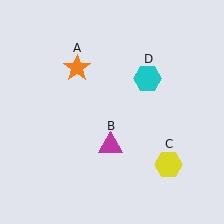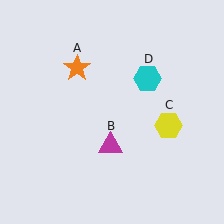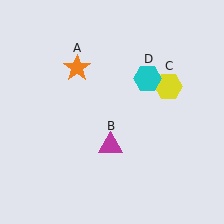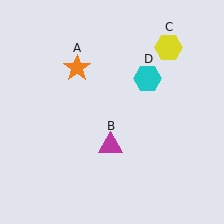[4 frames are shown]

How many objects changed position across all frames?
1 object changed position: yellow hexagon (object C).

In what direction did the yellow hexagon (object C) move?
The yellow hexagon (object C) moved up.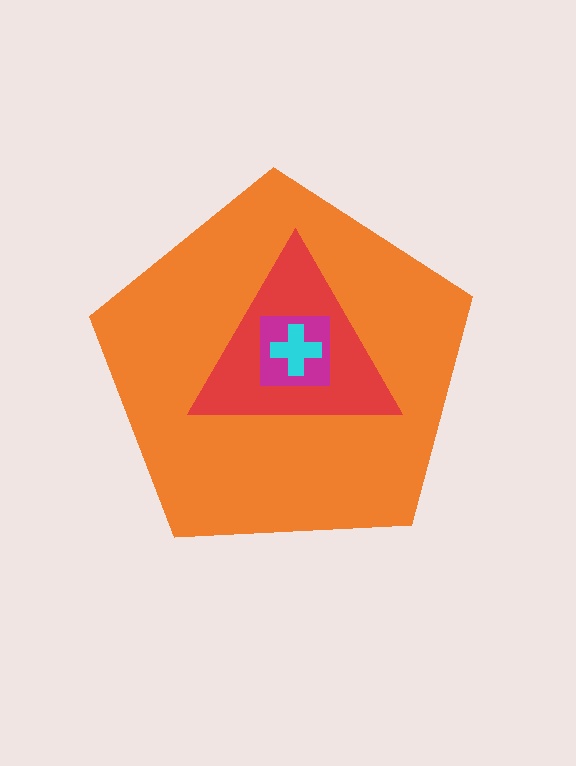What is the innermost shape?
The cyan cross.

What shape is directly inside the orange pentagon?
The red triangle.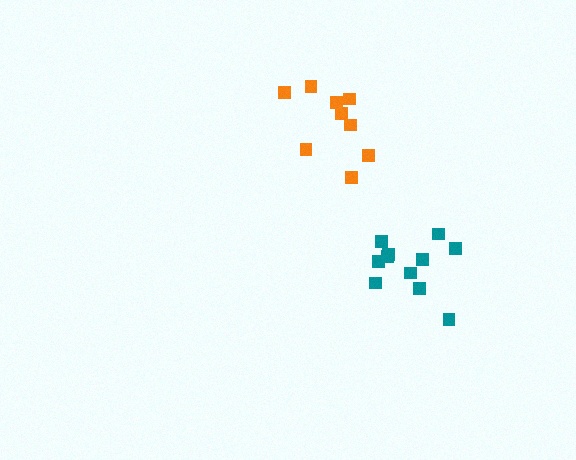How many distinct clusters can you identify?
There are 2 distinct clusters.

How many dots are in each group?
Group 1: 9 dots, Group 2: 11 dots (20 total).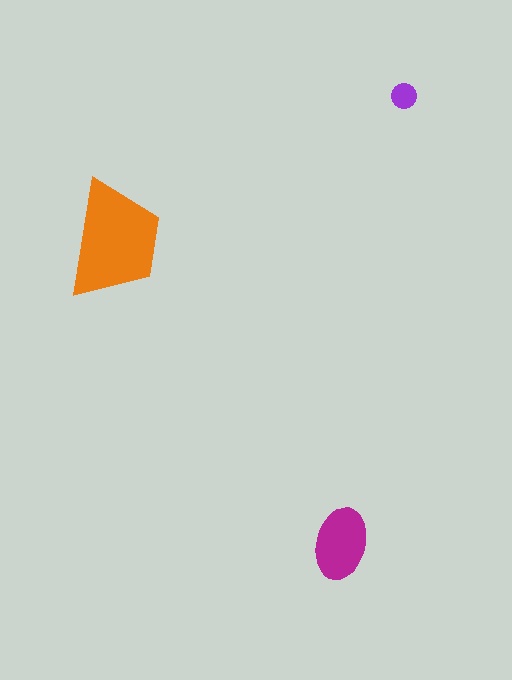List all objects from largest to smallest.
The orange trapezoid, the magenta ellipse, the purple circle.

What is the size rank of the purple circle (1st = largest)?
3rd.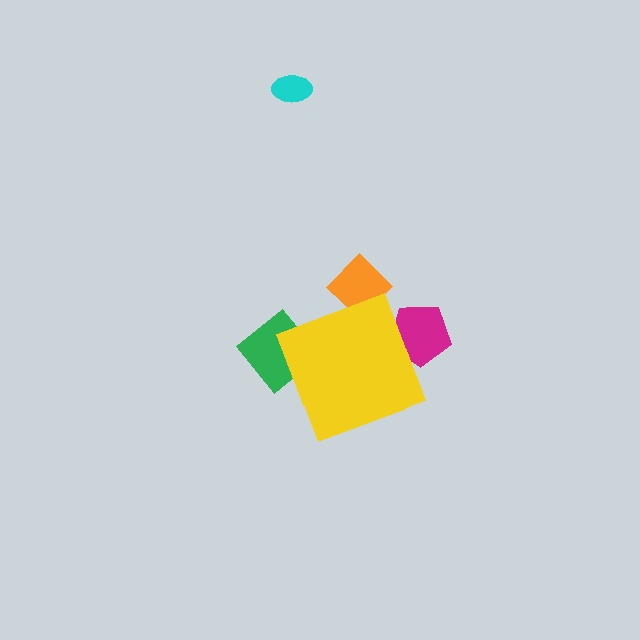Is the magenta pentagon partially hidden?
Yes, the magenta pentagon is partially hidden behind the yellow diamond.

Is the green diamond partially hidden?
Yes, the green diamond is partially hidden behind the yellow diamond.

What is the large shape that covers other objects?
A yellow diamond.